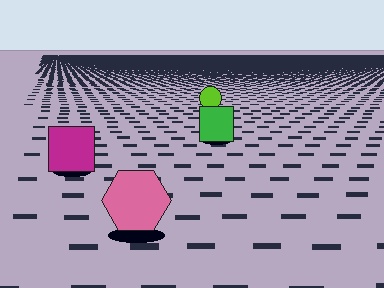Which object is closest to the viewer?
The pink hexagon is closest. The texture marks near it are larger and more spread out.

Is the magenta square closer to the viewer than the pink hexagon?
No. The pink hexagon is closer — you can tell from the texture gradient: the ground texture is coarser near it.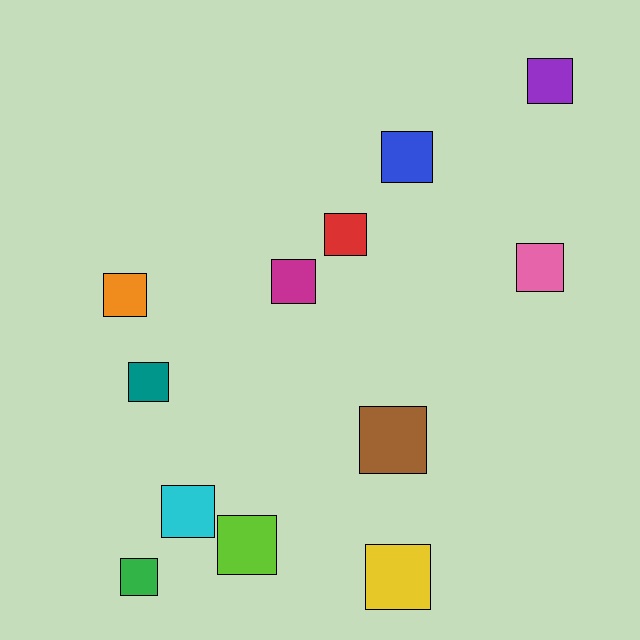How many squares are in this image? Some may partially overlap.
There are 12 squares.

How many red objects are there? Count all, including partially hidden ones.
There is 1 red object.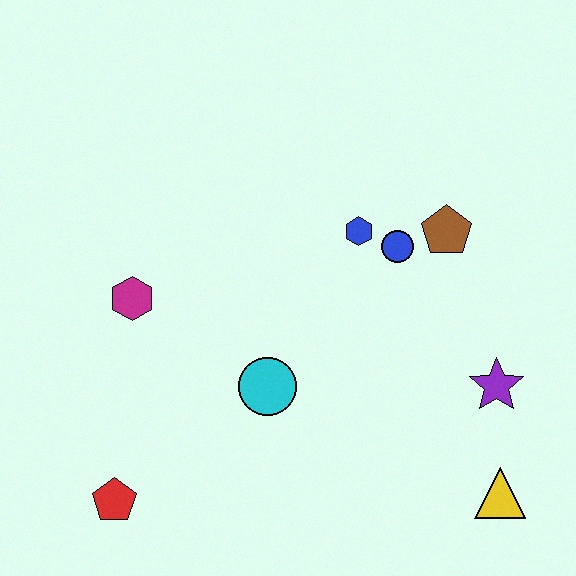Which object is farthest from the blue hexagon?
The red pentagon is farthest from the blue hexagon.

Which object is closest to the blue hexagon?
The blue circle is closest to the blue hexagon.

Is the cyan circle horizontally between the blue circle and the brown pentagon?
No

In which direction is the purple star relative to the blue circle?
The purple star is below the blue circle.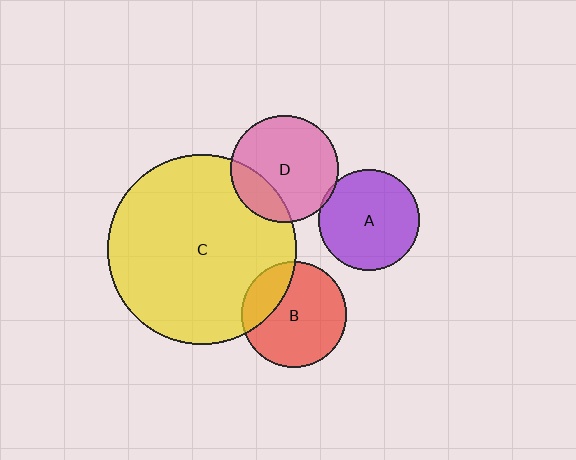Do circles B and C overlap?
Yes.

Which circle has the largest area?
Circle C (yellow).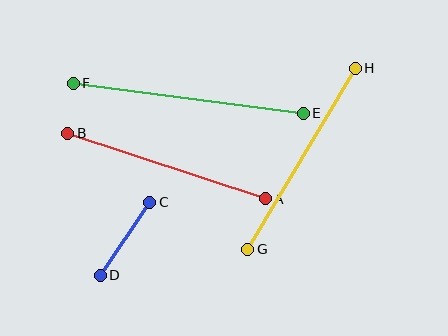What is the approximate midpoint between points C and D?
The midpoint is at approximately (125, 239) pixels.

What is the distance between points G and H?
The distance is approximately 211 pixels.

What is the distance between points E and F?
The distance is approximately 232 pixels.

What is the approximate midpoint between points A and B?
The midpoint is at approximately (166, 166) pixels.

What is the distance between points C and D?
The distance is approximately 88 pixels.